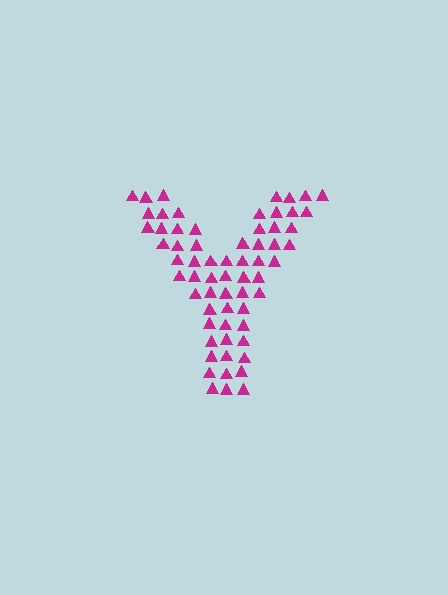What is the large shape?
The large shape is the letter Y.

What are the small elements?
The small elements are triangles.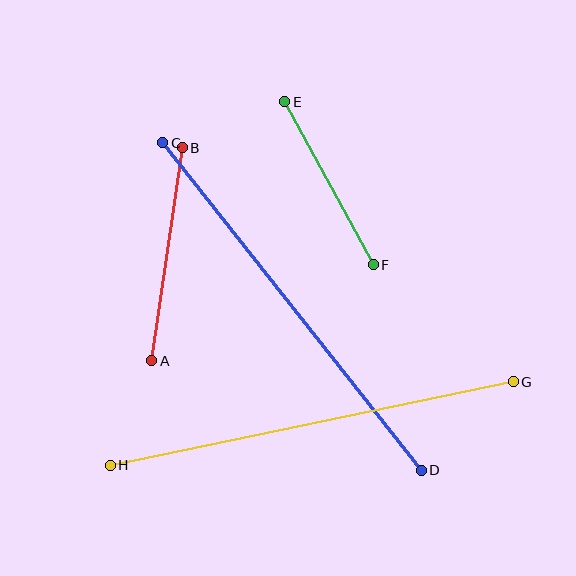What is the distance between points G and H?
The distance is approximately 412 pixels.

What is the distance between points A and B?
The distance is approximately 215 pixels.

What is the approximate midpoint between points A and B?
The midpoint is at approximately (167, 254) pixels.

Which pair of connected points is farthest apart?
Points C and D are farthest apart.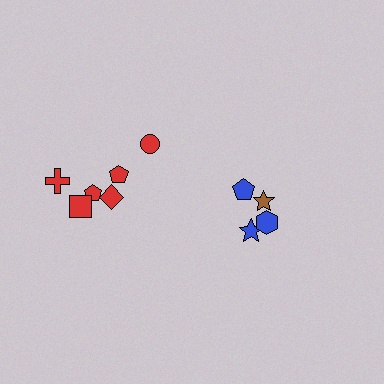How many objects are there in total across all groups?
There are 10 objects.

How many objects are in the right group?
There are 4 objects.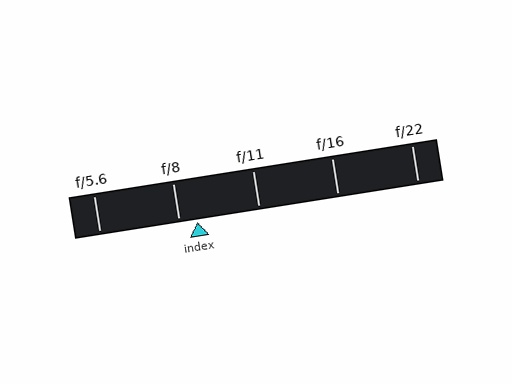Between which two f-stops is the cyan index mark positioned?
The index mark is between f/8 and f/11.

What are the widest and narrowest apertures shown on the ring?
The widest aperture shown is f/5.6 and the narrowest is f/22.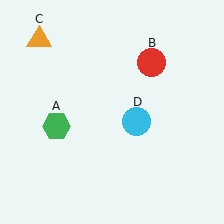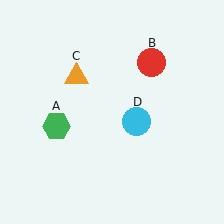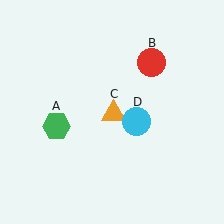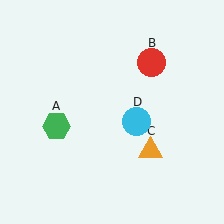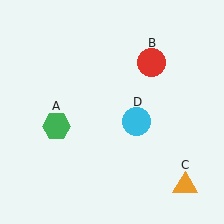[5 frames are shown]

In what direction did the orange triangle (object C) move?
The orange triangle (object C) moved down and to the right.